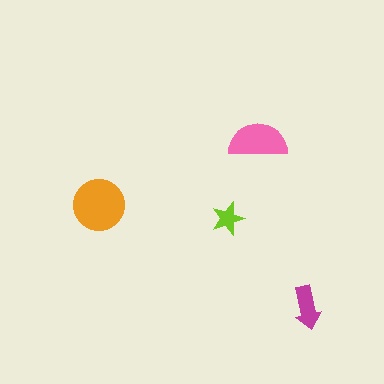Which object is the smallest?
The lime star.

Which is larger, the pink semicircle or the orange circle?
The orange circle.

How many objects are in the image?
There are 4 objects in the image.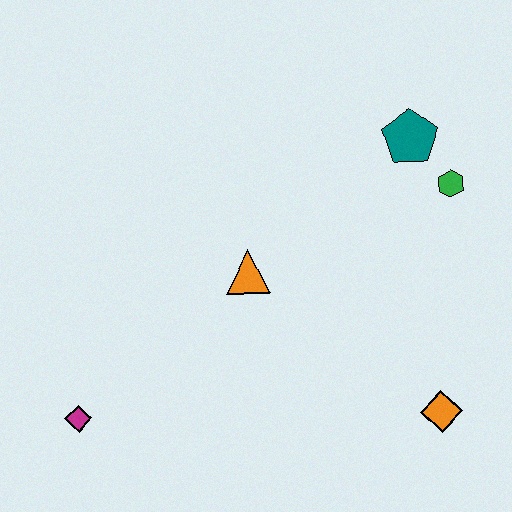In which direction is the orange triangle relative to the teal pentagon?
The orange triangle is to the left of the teal pentagon.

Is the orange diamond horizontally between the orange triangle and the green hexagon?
Yes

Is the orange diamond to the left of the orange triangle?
No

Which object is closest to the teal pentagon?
The green hexagon is closest to the teal pentagon.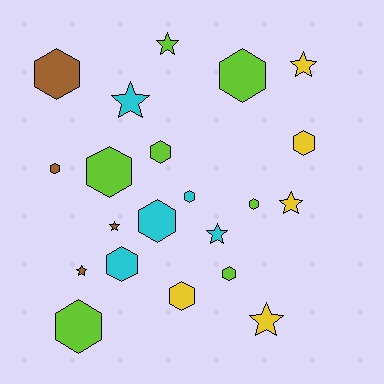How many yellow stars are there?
There are 3 yellow stars.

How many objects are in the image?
There are 21 objects.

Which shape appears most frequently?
Hexagon, with 13 objects.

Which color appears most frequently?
Lime, with 7 objects.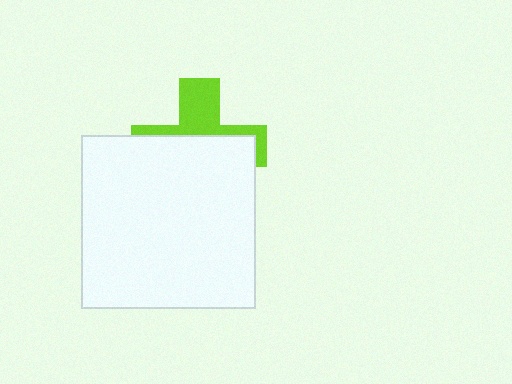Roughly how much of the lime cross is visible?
A small part of it is visible (roughly 39%).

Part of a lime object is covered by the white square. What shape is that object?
It is a cross.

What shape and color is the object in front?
The object in front is a white square.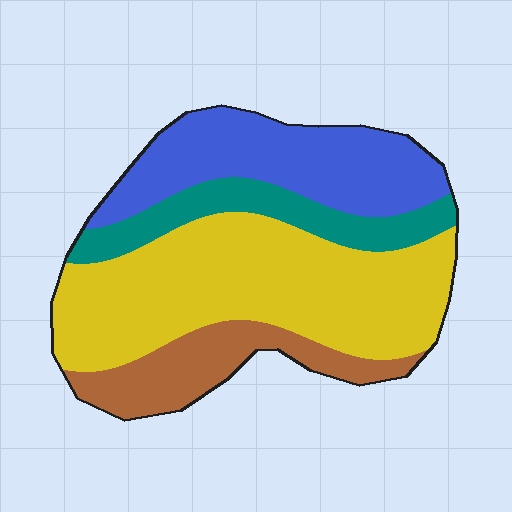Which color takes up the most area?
Yellow, at roughly 45%.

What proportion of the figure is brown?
Brown takes up about one sixth (1/6) of the figure.